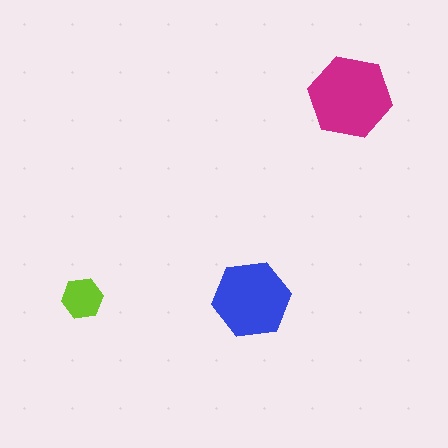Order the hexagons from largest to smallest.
the magenta one, the blue one, the lime one.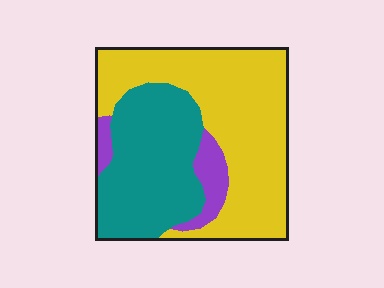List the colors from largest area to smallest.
From largest to smallest: yellow, teal, purple.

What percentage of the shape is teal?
Teal covers around 35% of the shape.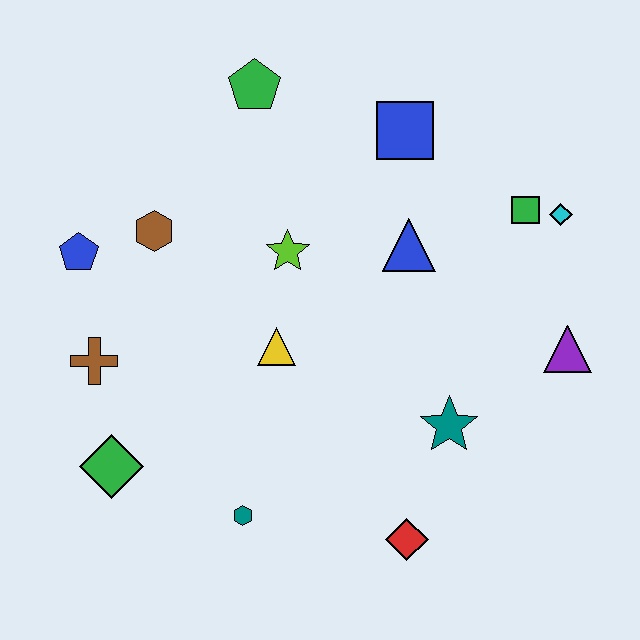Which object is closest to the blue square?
The blue triangle is closest to the blue square.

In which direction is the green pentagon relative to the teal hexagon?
The green pentagon is above the teal hexagon.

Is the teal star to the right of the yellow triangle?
Yes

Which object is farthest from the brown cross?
The cyan diamond is farthest from the brown cross.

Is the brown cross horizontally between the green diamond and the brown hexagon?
No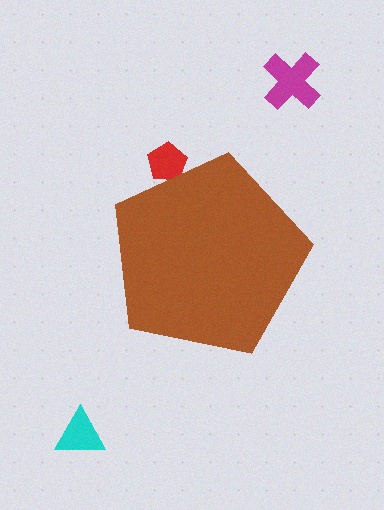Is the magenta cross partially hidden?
No, the magenta cross is fully visible.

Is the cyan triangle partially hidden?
No, the cyan triangle is fully visible.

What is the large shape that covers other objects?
A brown pentagon.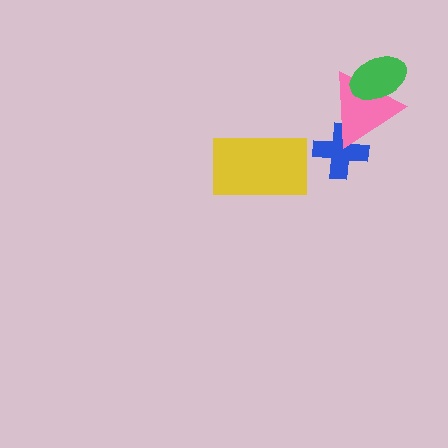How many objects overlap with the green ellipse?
1 object overlaps with the green ellipse.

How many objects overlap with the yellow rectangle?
0 objects overlap with the yellow rectangle.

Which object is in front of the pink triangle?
The green ellipse is in front of the pink triangle.